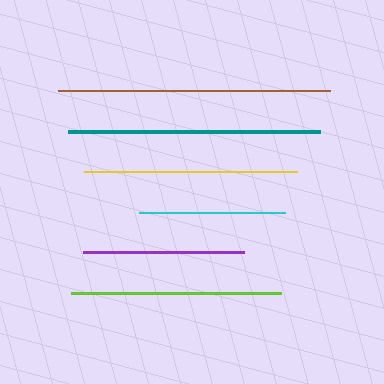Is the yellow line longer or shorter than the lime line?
The yellow line is longer than the lime line.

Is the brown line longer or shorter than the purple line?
The brown line is longer than the purple line.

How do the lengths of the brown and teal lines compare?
The brown and teal lines are approximately the same length.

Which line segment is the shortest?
The cyan line is the shortest at approximately 146 pixels.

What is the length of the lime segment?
The lime segment is approximately 209 pixels long.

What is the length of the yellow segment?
The yellow segment is approximately 213 pixels long.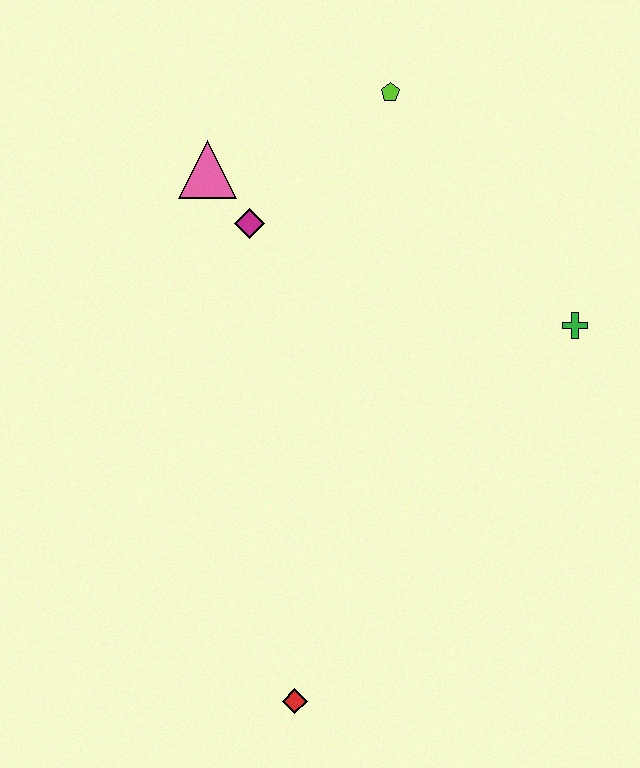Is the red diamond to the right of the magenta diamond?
Yes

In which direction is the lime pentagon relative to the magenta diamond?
The lime pentagon is to the right of the magenta diamond.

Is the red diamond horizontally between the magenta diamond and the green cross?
Yes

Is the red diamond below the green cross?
Yes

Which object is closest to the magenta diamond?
The pink triangle is closest to the magenta diamond.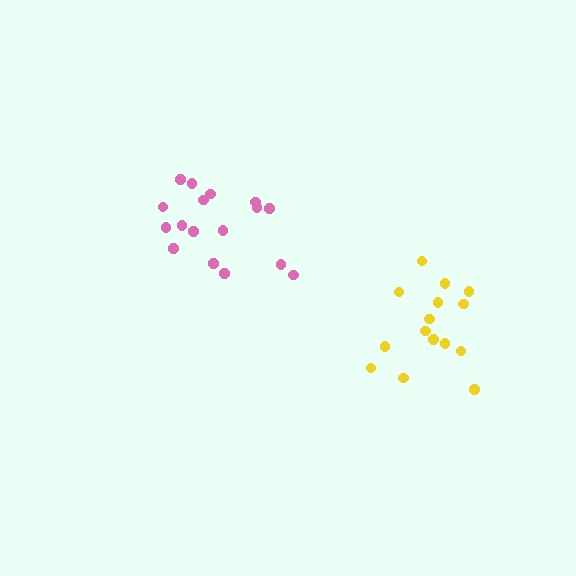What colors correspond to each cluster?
The clusters are colored: pink, yellow.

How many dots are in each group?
Group 1: 17 dots, Group 2: 15 dots (32 total).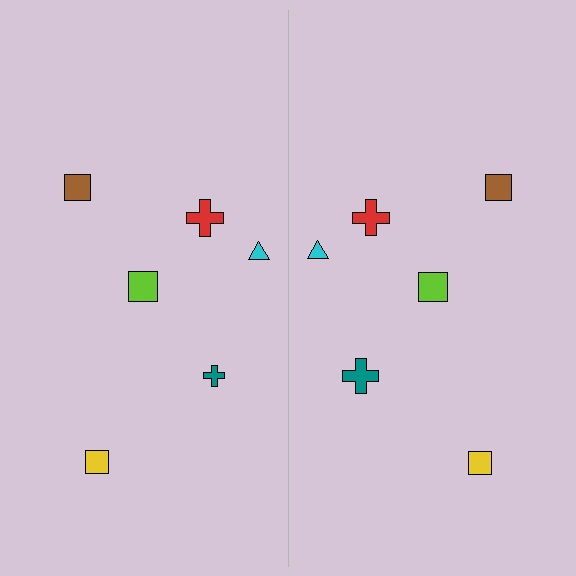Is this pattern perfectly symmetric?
No, the pattern is not perfectly symmetric. The teal cross on the right side has a different size than its mirror counterpart.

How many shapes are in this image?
There are 12 shapes in this image.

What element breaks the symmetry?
The teal cross on the right side has a different size than its mirror counterpart.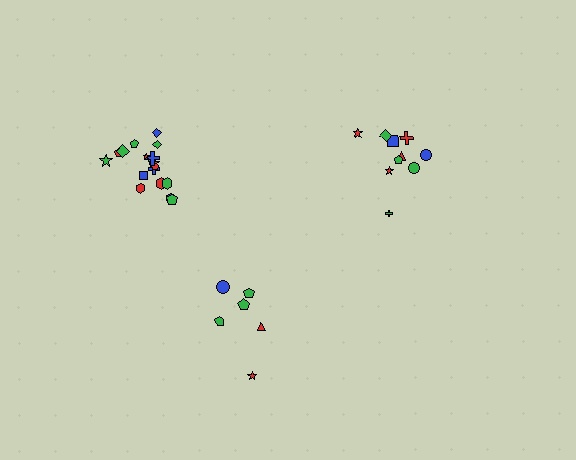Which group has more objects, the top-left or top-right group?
The top-left group.